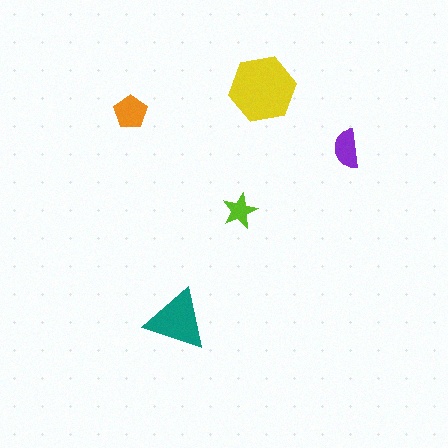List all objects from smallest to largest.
The lime star, the purple semicircle, the orange pentagon, the teal triangle, the yellow hexagon.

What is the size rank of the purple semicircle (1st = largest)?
4th.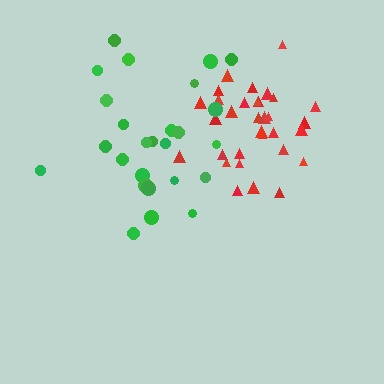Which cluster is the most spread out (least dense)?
Green.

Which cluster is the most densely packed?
Red.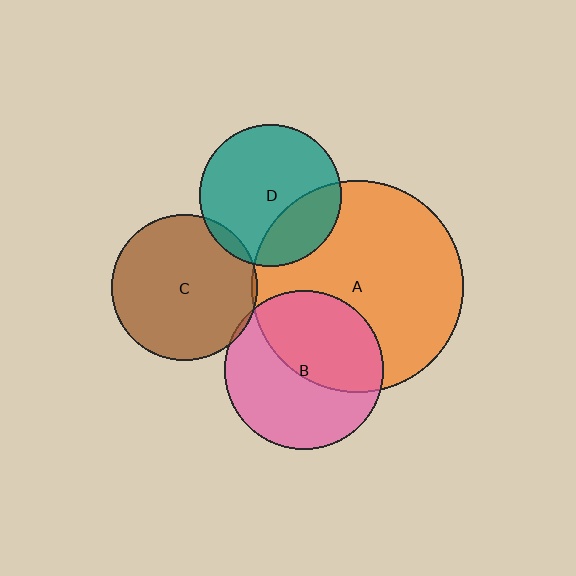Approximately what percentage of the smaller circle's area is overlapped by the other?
Approximately 5%.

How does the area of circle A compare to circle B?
Approximately 1.8 times.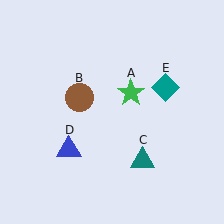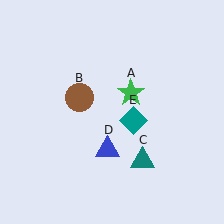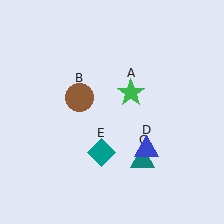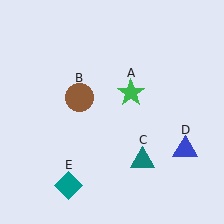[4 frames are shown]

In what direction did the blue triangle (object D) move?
The blue triangle (object D) moved right.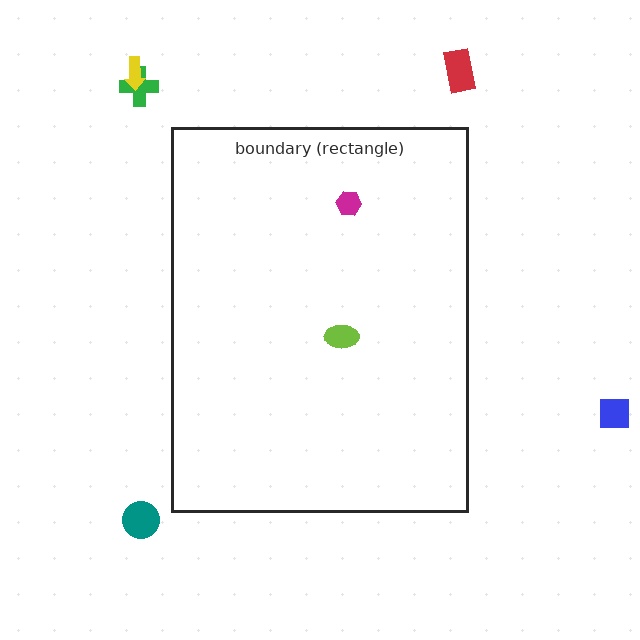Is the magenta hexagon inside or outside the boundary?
Inside.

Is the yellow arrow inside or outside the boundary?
Outside.